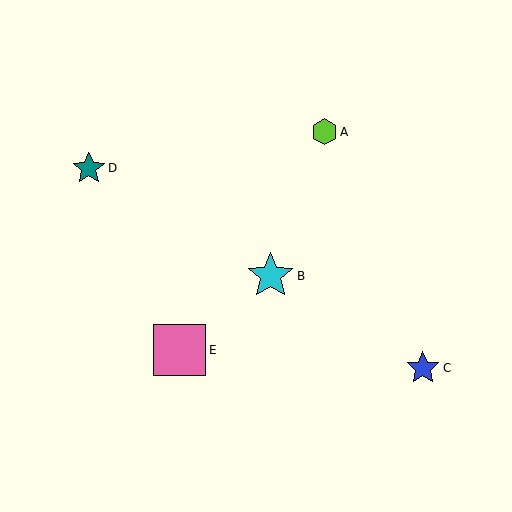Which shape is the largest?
The pink square (labeled E) is the largest.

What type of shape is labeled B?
Shape B is a cyan star.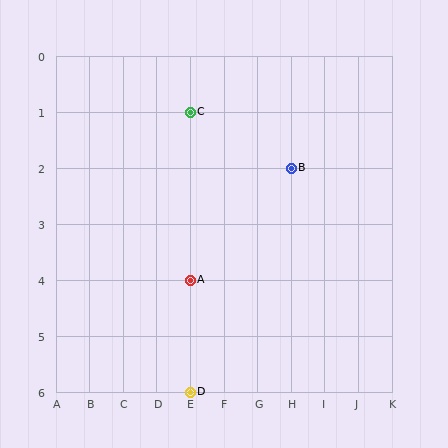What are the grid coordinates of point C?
Point C is at grid coordinates (E, 1).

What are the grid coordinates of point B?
Point B is at grid coordinates (H, 2).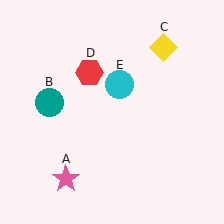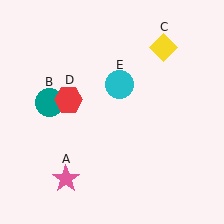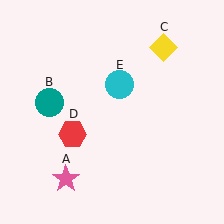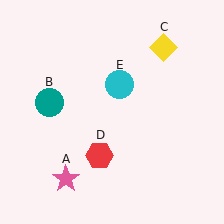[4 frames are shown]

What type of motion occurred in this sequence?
The red hexagon (object D) rotated counterclockwise around the center of the scene.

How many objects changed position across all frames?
1 object changed position: red hexagon (object D).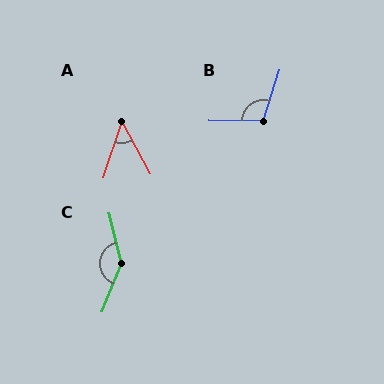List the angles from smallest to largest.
A (47°), B (108°), C (144°).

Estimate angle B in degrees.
Approximately 108 degrees.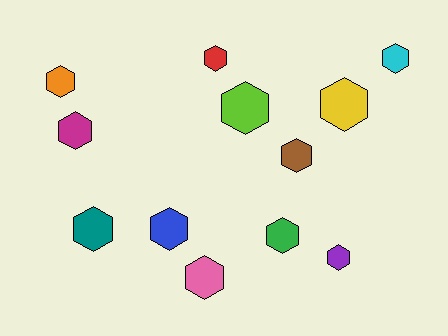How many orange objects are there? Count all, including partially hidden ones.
There is 1 orange object.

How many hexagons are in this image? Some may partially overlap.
There are 12 hexagons.